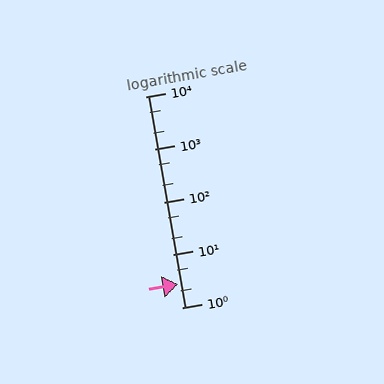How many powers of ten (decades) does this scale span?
The scale spans 4 decades, from 1 to 10000.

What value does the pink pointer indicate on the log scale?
The pointer indicates approximately 2.8.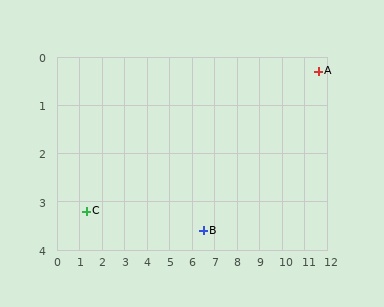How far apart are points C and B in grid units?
Points C and B are about 5.2 grid units apart.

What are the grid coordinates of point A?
Point A is at approximately (11.6, 0.3).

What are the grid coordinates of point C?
Point C is at approximately (1.3, 3.2).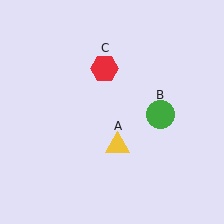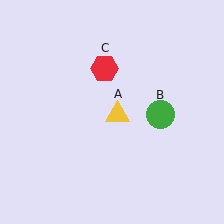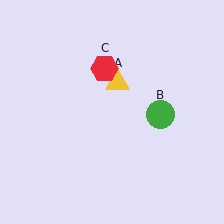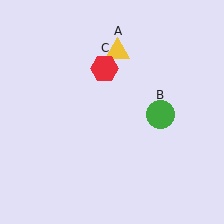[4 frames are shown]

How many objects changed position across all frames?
1 object changed position: yellow triangle (object A).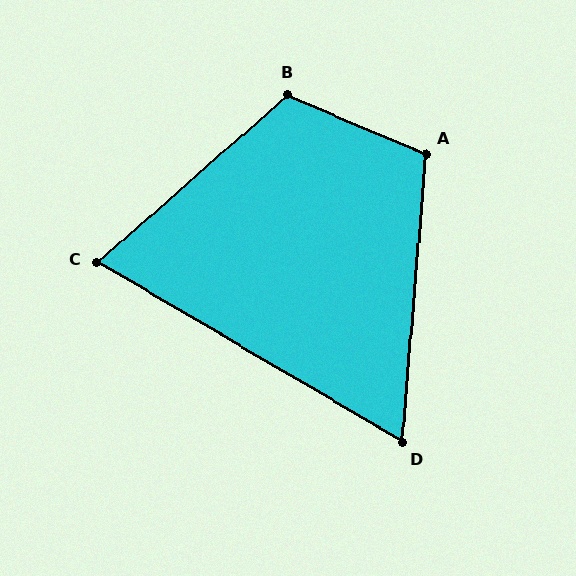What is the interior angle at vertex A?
Approximately 108 degrees (obtuse).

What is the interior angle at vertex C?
Approximately 72 degrees (acute).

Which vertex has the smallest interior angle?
D, at approximately 64 degrees.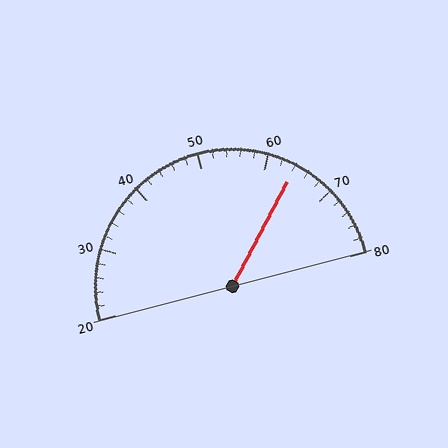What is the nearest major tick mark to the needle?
The nearest major tick mark is 60.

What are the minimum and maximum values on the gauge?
The gauge ranges from 20 to 80.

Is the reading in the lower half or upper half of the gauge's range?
The reading is in the upper half of the range (20 to 80).